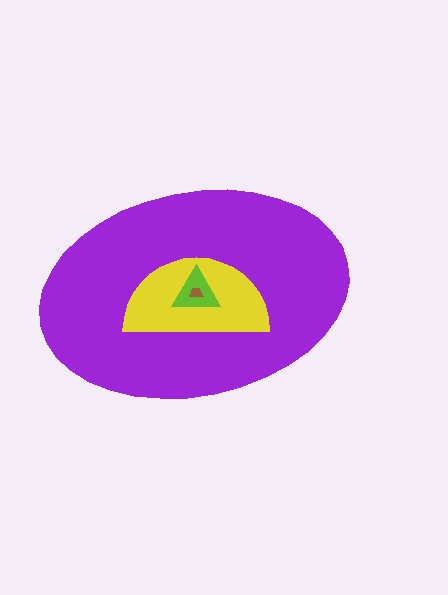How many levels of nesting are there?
4.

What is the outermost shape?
The purple ellipse.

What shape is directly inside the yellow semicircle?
The lime triangle.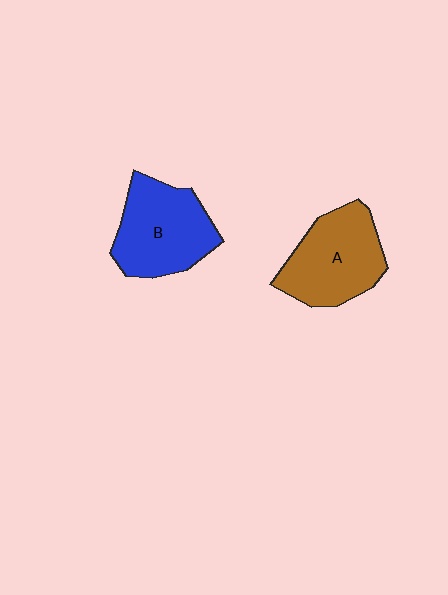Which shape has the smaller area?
Shape A (brown).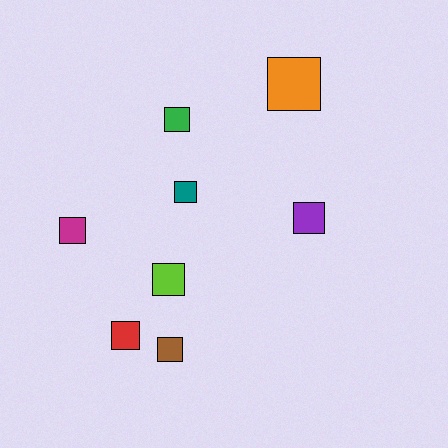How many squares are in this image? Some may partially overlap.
There are 8 squares.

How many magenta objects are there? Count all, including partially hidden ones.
There is 1 magenta object.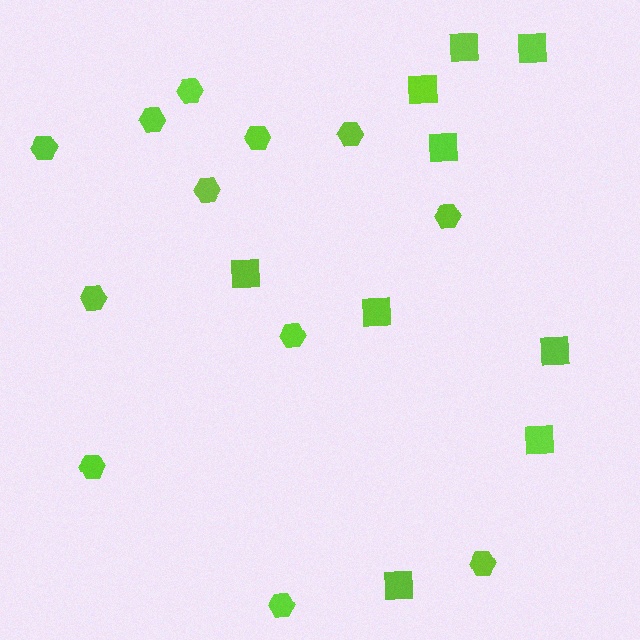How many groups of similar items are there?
There are 2 groups: one group of squares (9) and one group of hexagons (12).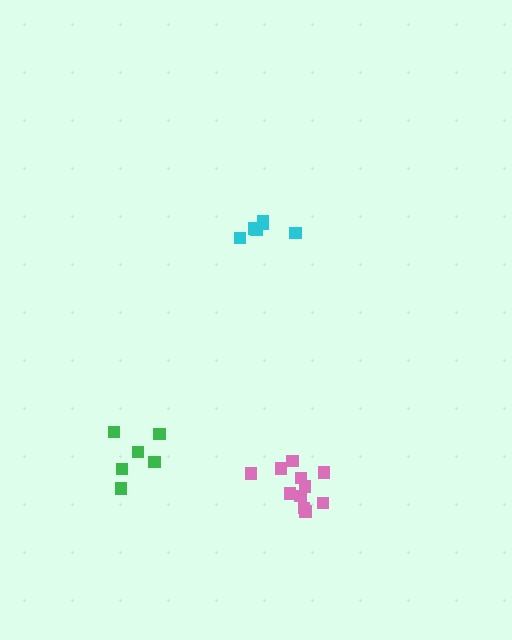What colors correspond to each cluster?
The clusters are colored: cyan, green, pink.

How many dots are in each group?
Group 1: 6 dots, Group 2: 6 dots, Group 3: 11 dots (23 total).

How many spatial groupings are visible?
There are 3 spatial groupings.